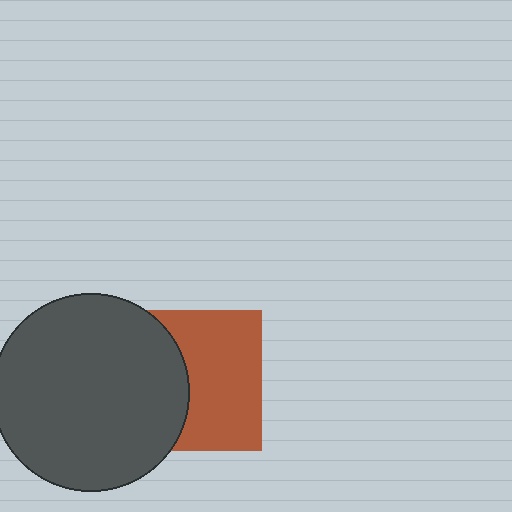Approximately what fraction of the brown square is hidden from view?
Roughly 42% of the brown square is hidden behind the dark gray circle.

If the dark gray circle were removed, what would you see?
You would see the complete brown square.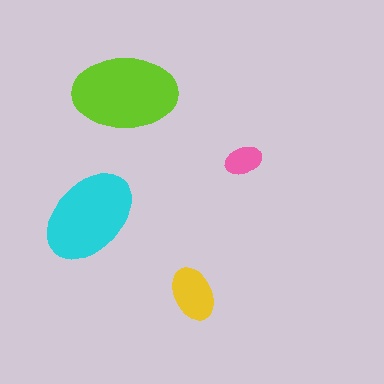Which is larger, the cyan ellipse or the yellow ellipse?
The cyan one.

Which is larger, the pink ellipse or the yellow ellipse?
The yellow one.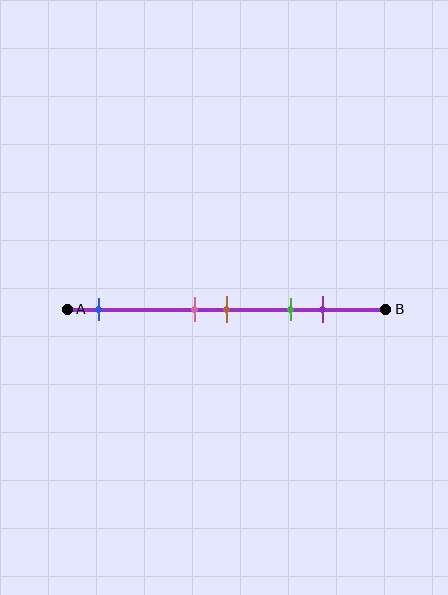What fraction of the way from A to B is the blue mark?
The blue mark is approximately 10% (0.1) of the way from A to B.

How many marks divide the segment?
There are 5 marks dividing the segment.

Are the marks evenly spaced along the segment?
No, the marks are not evenly spaced.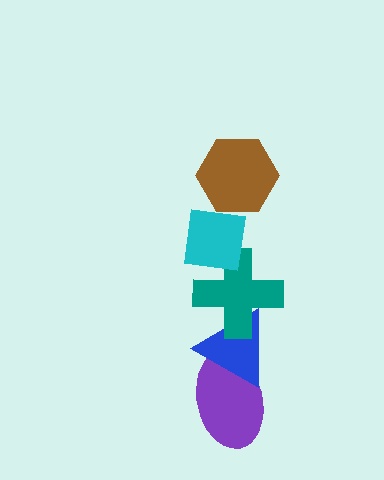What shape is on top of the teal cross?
The cyan square is on top of the teal cross.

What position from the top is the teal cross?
The teal cross is 3rd from the top.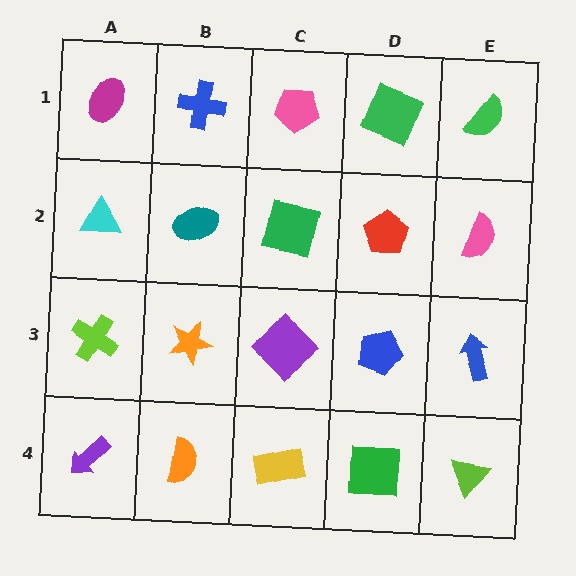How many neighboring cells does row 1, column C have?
3.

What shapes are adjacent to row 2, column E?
A green semicircle (row 1, column E), a blue arrow (row 3, column E), a red pentagon (row 2, column D).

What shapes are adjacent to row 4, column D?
A blue pentagon (row 3, column D), a yellow rectangle (row 4, column C), a lime triangle (row 4, column E).